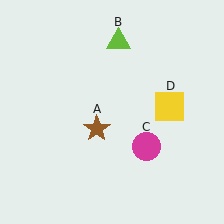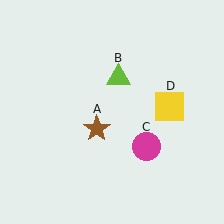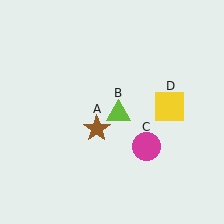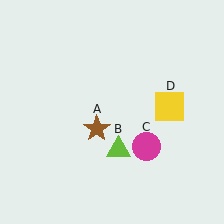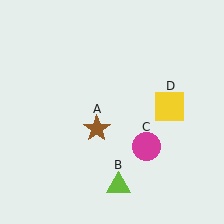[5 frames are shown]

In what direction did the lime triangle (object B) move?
The lime triangle (object B) moved down.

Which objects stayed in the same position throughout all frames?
Brown star (object A) and magenta circle (object C) and yellow square (object D) remained stationary.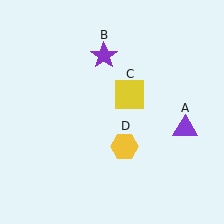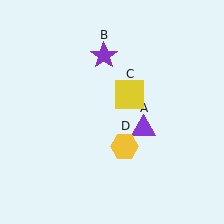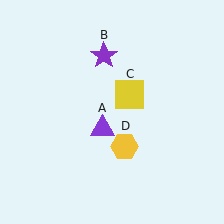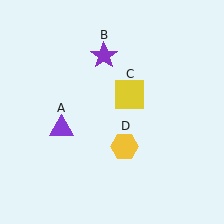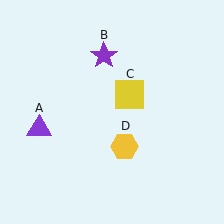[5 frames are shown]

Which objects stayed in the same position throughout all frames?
Purple star (object B) and yellow square (object C) and yellow hexagon (object D) remained stationary.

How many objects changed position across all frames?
1 object changed position: purple triangle (object A).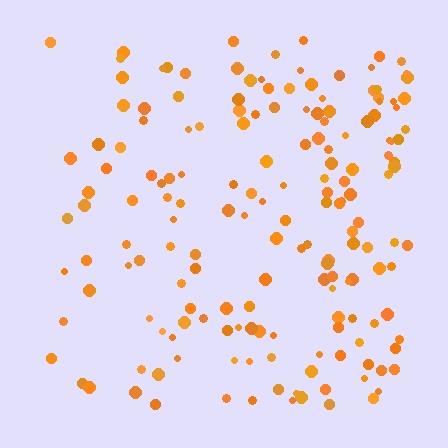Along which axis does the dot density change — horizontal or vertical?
Horizontal.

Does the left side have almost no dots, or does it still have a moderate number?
Still a moderate number, just noticeably fewer than the right.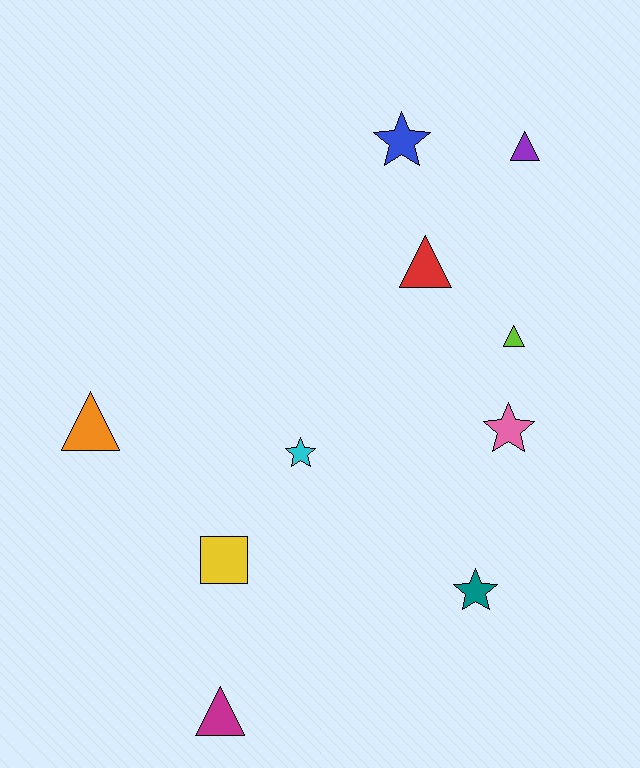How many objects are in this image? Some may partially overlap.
There are 10 objects.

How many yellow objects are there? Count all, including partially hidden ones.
There is 1 yellow object.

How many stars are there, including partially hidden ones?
There are 4 stars.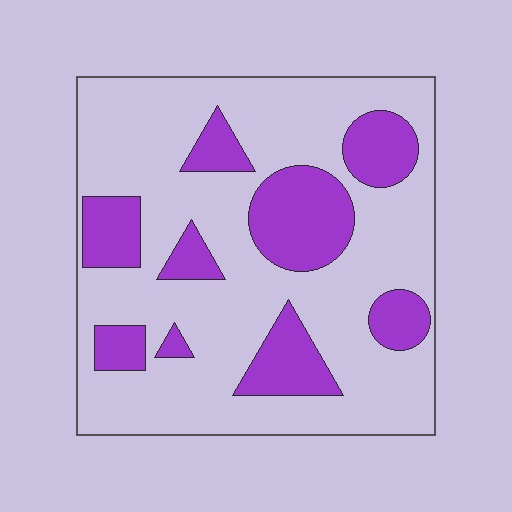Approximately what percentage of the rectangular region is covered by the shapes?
Approximately 25%.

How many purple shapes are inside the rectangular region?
9.